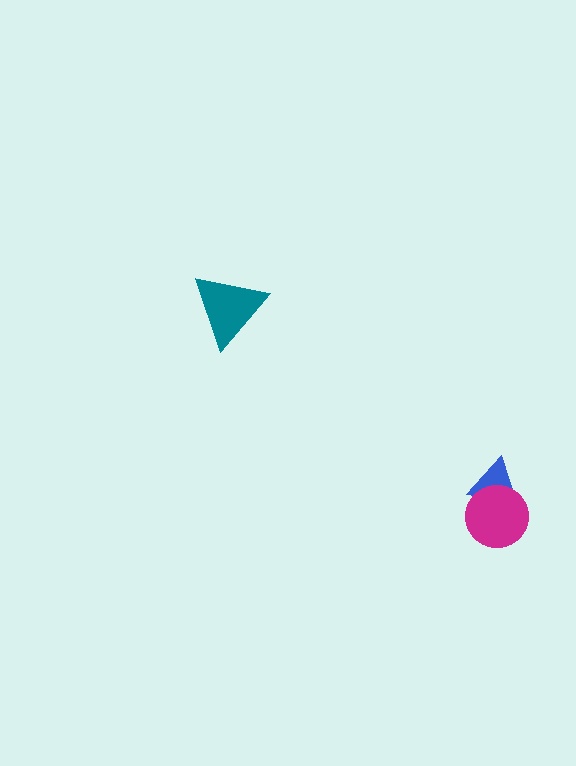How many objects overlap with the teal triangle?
0 objects overlap with the teal triangle.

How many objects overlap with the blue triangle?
1 object overlaps with the blue triangle.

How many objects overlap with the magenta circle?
1 object overlaps with the magenta circle.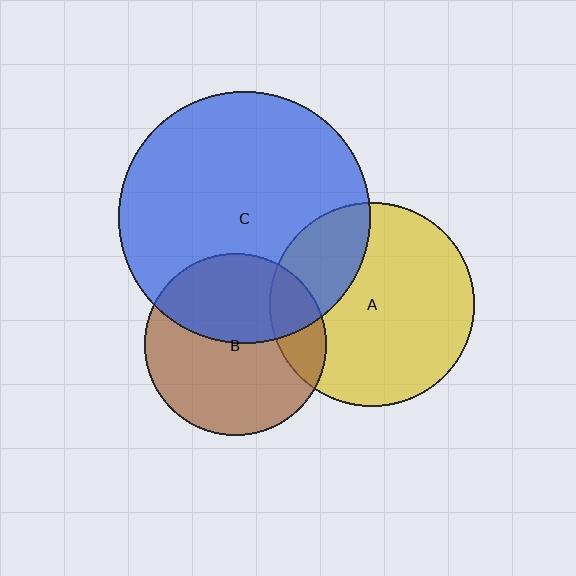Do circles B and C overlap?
Yes.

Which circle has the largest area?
Circle C (blue).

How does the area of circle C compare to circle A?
Approximately 1.5 times.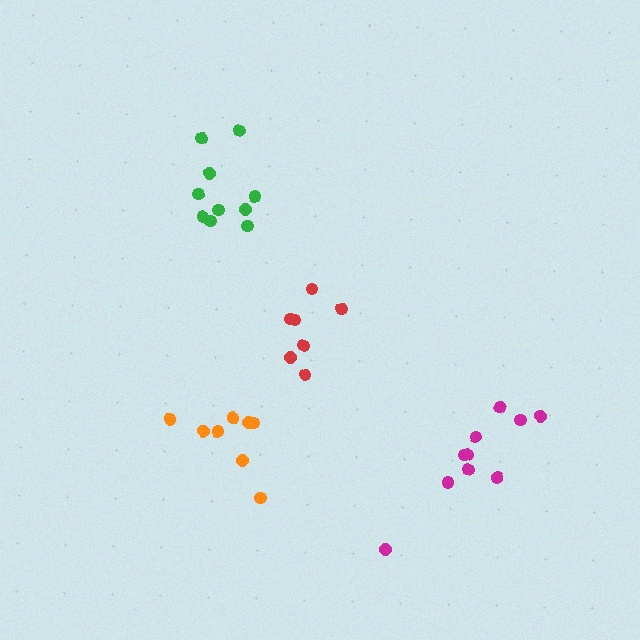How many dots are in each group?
Group 1: 7 dots, Group 2: 8 dots, Group 3: 10 dots, Group 4: 10 dots (35 total).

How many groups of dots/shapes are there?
There are 4 groups.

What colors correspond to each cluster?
The clusters are colored: red, orange, green, magenta.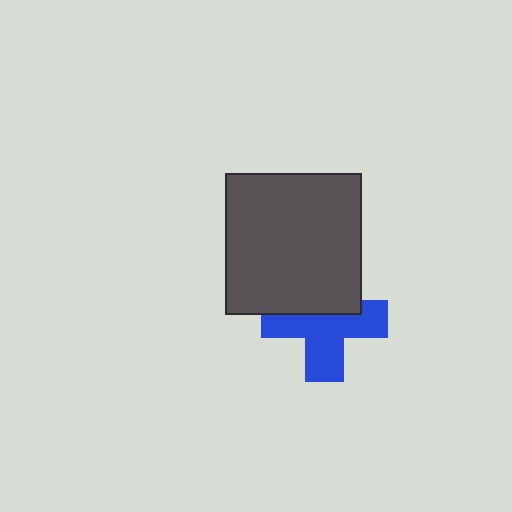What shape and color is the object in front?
The object in front is a dark gray rectangle.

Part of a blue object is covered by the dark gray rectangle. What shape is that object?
It is a cross.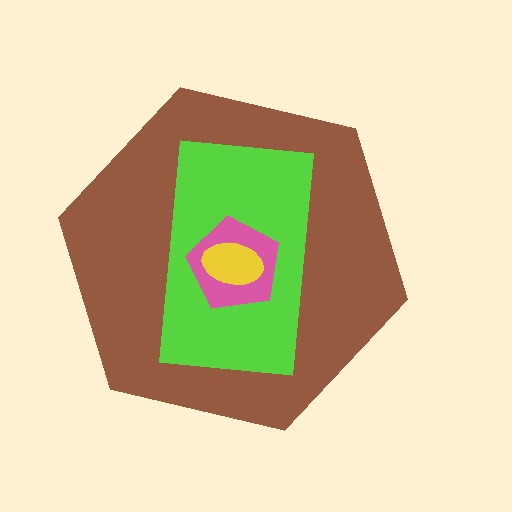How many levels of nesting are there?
4.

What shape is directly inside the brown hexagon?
The lime rectangle.